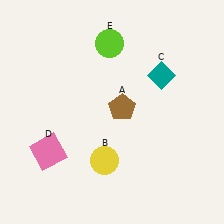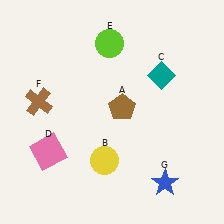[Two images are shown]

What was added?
A brown cross (F), a blue star (G) were added in Image 2.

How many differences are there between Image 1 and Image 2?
There are 2 differences between the two images.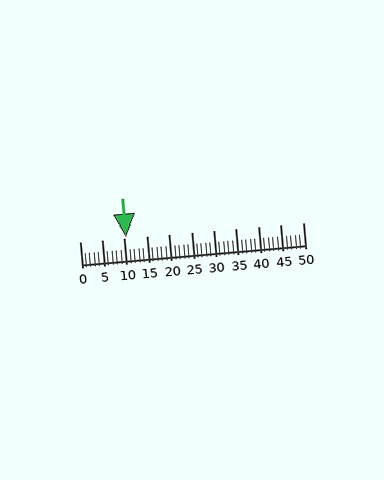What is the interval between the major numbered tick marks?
The major tick marks are spaced 5 units apart.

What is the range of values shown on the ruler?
The ruler shows values from 0 to 50.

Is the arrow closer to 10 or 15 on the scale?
The arrow is closer to 10.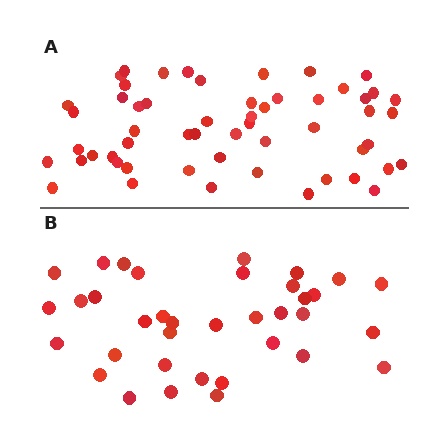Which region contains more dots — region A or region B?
Region A (the top region) has more dots.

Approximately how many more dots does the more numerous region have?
Region A has approximately 20 more dots than region B.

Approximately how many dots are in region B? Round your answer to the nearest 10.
About 40 dots. (The exact count is 36, which rounds to 40.)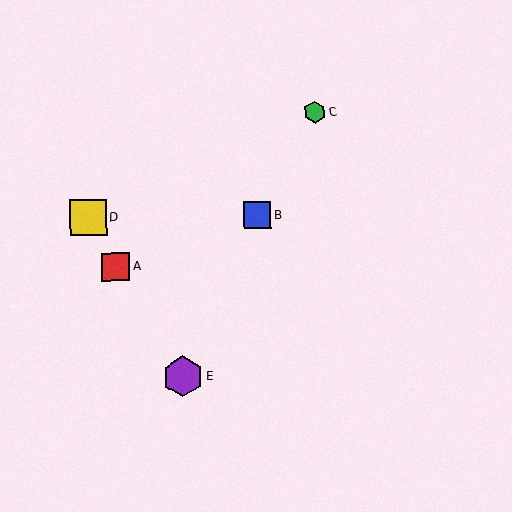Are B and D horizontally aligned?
Yes, both are at y≈215.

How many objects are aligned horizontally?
2 objects (B, D) are aligned horizontally.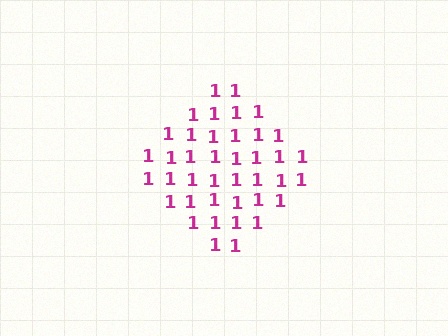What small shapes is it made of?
It is made of small digit 1's.